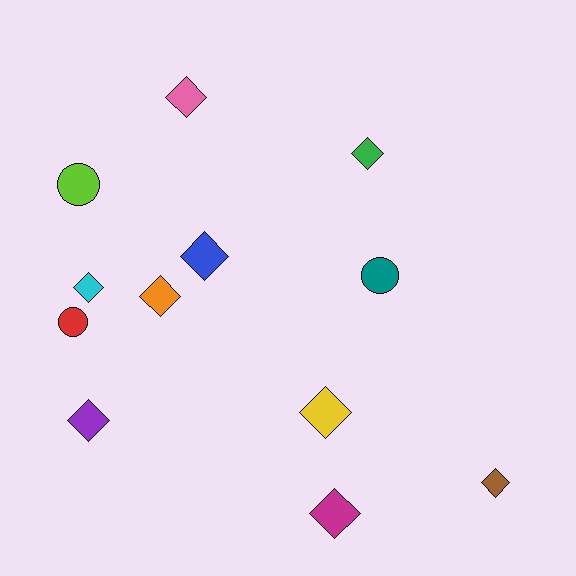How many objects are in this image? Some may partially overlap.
There are 12 objects.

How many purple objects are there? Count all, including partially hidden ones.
There is 1 purple object.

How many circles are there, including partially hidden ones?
There are 3 circles.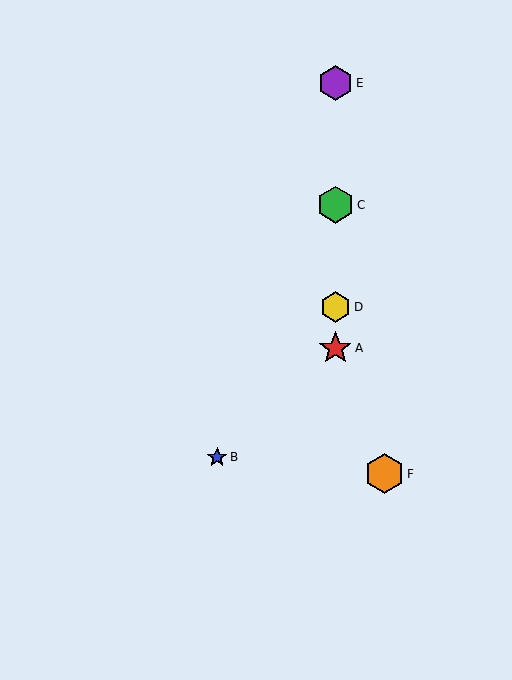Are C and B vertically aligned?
No, C is at x≈335 and B is at x≈217.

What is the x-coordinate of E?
Object E is at x≈335.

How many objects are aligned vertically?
4 objects (A, C, D, E) are aligned vertically.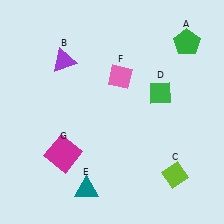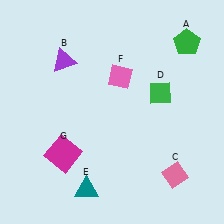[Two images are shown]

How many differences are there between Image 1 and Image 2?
There is 1 difference between the two images.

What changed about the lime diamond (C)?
In Image 1, C is lime. In Image 2, it changed to pink.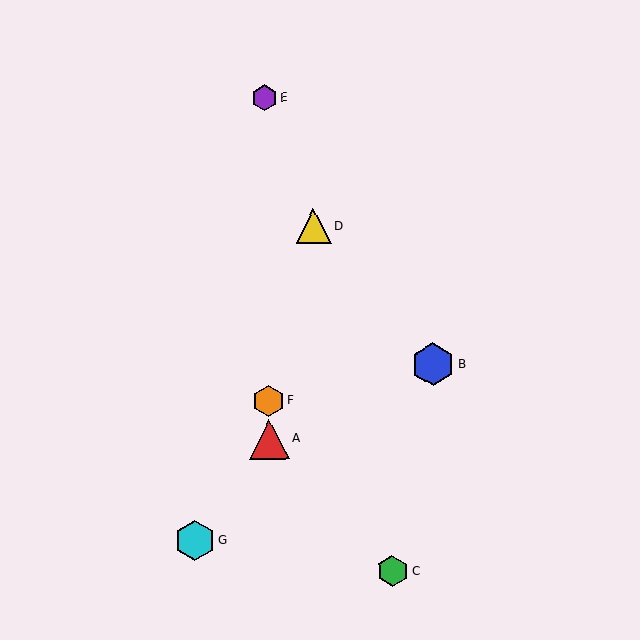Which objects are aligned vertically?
Objects A, E, F are aligned vertically.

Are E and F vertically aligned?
Yes, both are at x≈264.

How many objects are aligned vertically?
3 objects (A, E, F) are aligned vertically.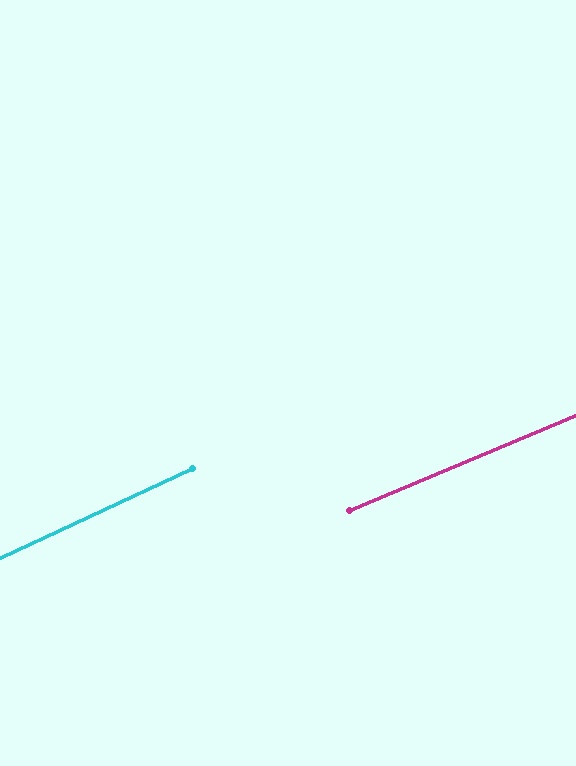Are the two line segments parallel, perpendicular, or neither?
Parallel — their directions differ by only 1.9°.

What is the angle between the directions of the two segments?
Approximately 2 degrees.